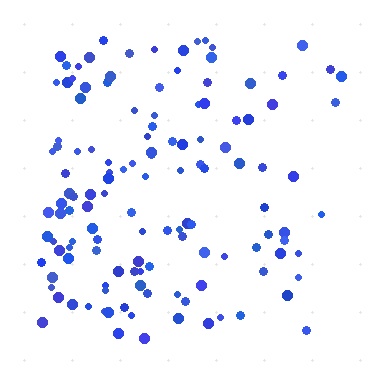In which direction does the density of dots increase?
From right to left, with the left side densest.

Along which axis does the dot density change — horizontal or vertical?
Horizontal.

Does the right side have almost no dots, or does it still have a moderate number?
Still a moderate number, just noticeably fewer than the left.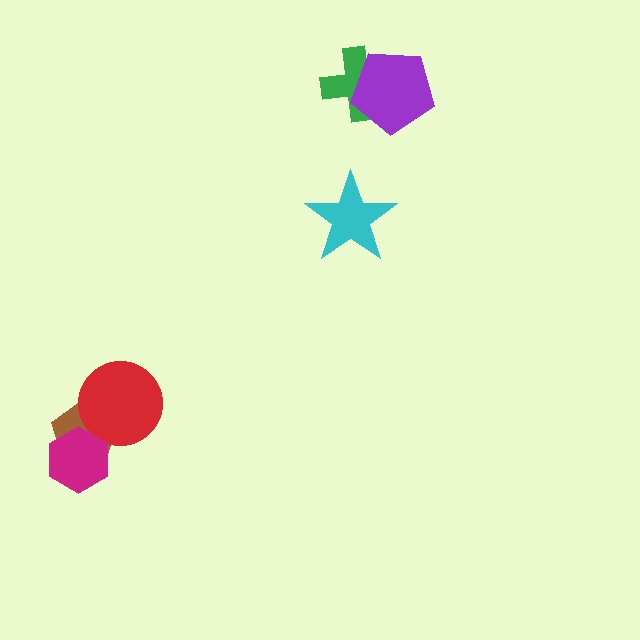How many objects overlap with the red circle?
1 object overlaps with the red circle.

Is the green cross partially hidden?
Yes, it is partially covered by another shape.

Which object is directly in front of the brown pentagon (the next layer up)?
The red circle is directly in front of the brown pentagon.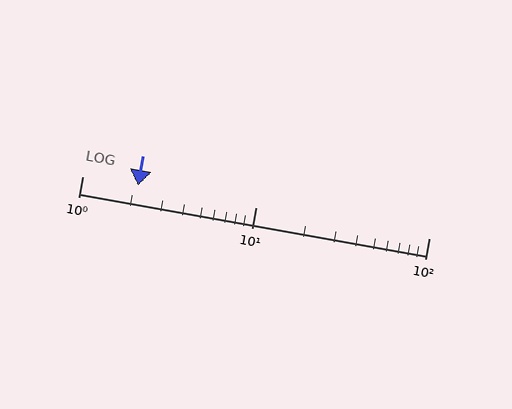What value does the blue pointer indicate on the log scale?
The pointer indicates approximately 2.1.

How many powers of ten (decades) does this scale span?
The scale spans 2 decades, from 1 to 100.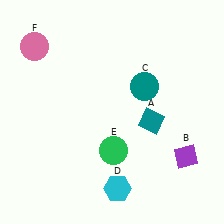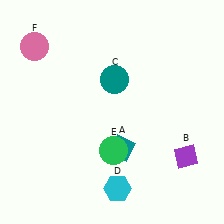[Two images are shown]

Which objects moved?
The objects that moved are: the teal diamond (A), the teal circle (C).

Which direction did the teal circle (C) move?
The teal circle (C) moved left.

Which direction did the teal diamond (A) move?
The teal diamond (A) moved left.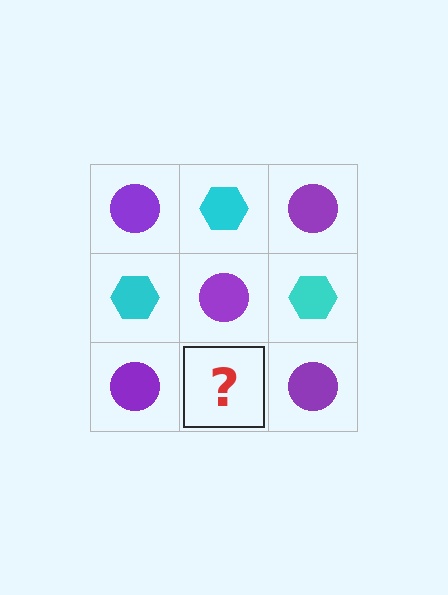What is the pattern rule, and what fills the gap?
The rule is that it alternates purple circle and cyan hexagon in a checkerboard pattern. The gap should be filled with a cyan hexagon.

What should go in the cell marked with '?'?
The missing cell should contain a cyan hexagon.